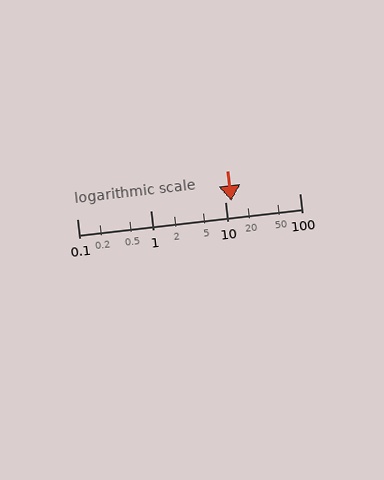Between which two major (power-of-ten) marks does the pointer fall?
The pointer is between 10 and 100.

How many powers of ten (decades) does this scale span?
The scale spans 3 decades, from 0.1 to 100.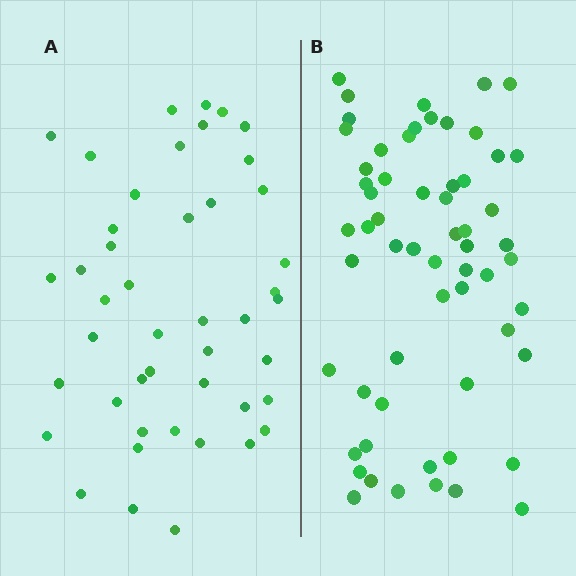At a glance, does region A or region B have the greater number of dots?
Region B (the right region) has more dots.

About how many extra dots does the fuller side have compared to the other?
Region B has approximately 15 more dots than region A.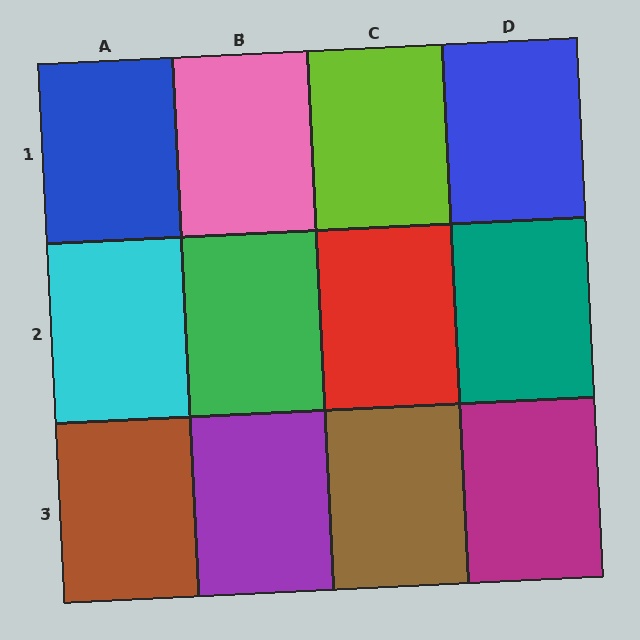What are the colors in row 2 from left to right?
Cyan, green, red, teal.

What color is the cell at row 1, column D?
Blue.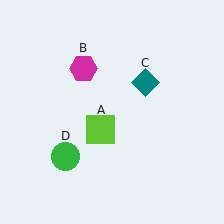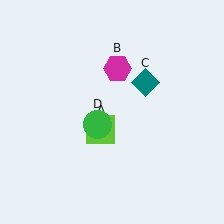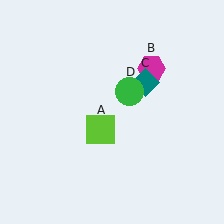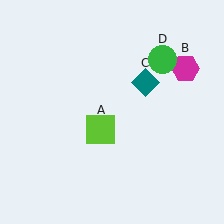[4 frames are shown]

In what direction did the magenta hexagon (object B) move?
The magenta hexagon (object B) moved right.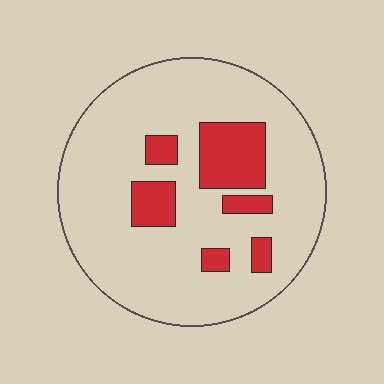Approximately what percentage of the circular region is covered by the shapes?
Approximately 15%.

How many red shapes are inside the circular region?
6.